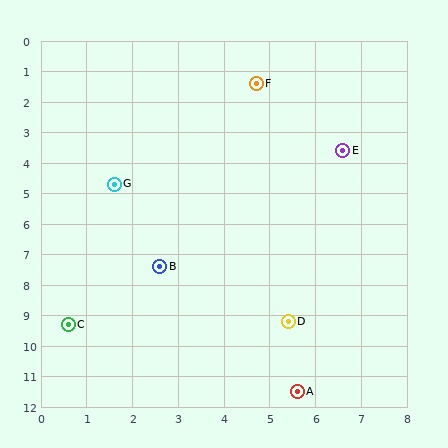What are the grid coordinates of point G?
Point G is at approximately (1.6, 4.7).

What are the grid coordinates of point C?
Point C is at approximately (0.6, 9.3).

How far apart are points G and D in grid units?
Points G and D are about 5.9 grid units apart.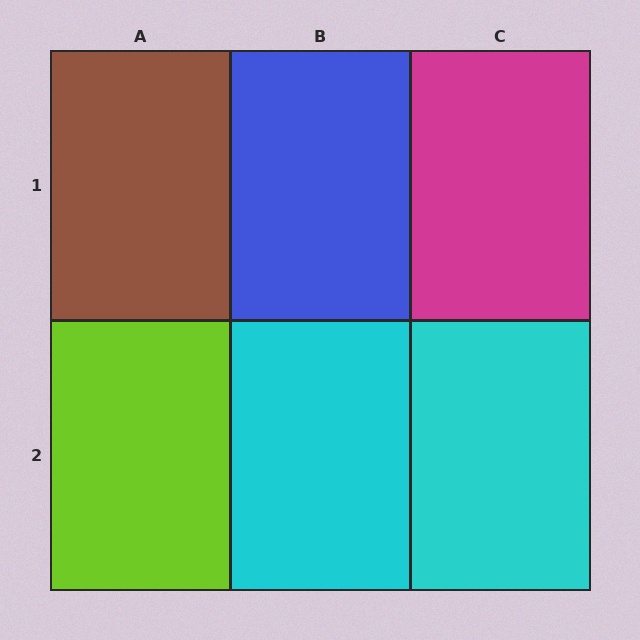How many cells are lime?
1 cell is lime.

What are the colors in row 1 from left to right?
Brown, blue, magenta.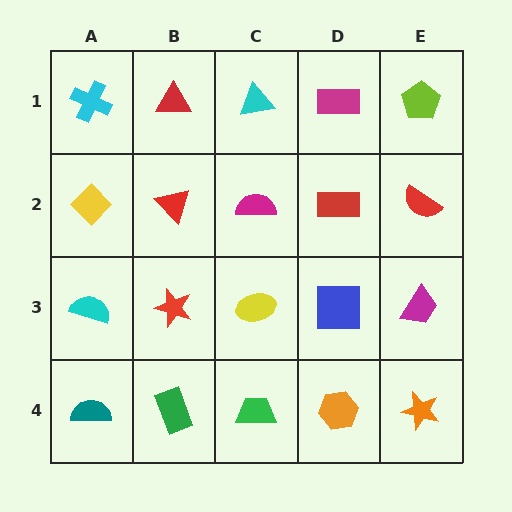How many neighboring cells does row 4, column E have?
2.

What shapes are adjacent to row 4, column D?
A blue square (row 3, column D), a green trapezoid (row 4, column C), an orange star (row 4, column E).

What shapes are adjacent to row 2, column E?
A lime pentagon (row 1, column E), a magenta trapezoid (row 3, column E), a red rectangle (row 2, column D).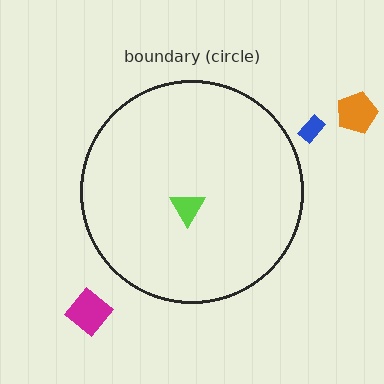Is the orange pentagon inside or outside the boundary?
Outside.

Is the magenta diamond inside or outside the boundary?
Outside.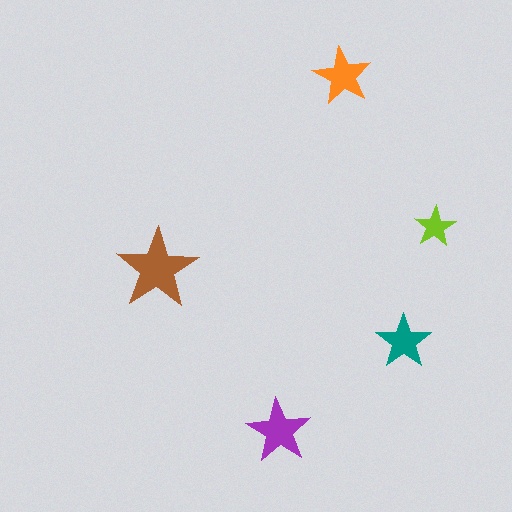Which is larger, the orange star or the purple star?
The purple one.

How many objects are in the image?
There are 5 objects in the image.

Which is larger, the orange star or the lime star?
The orange one.